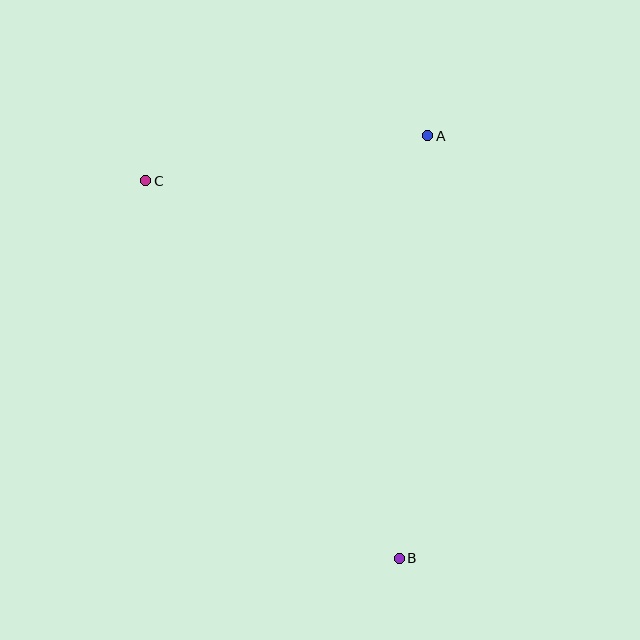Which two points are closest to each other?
Points A and C are closest to each other.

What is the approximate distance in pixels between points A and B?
The distance between A and B is approximately 424 pixels.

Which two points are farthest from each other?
Points B and C are farthest from each other.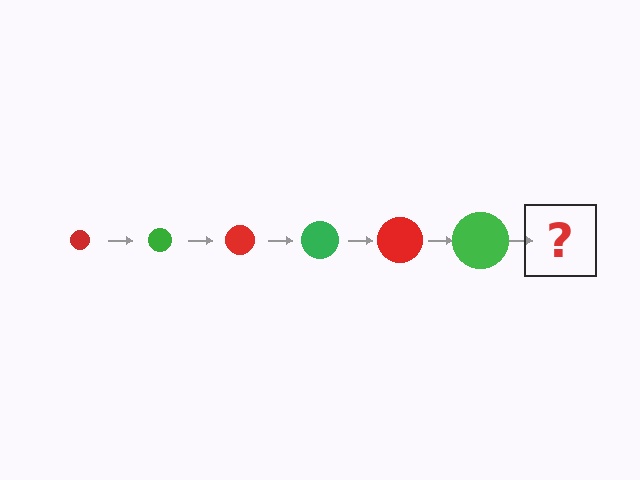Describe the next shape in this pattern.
It should be a red circle, larger than the previous one.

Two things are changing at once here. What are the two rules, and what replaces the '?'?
The two rules are that the circle grows larger each step and the color cycles through red and green. The '?' should be a red circle, larger than the previous one.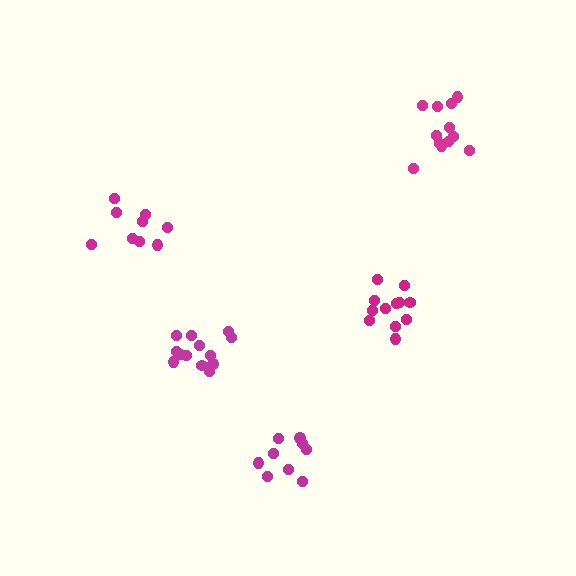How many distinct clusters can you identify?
There are 5 distinct clusters.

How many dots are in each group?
Group 1: 12 dots, Group 2: 12 dots, Group 3: 13 dots, Group 4: 9 dots, Group 5: 9 dots (55 total).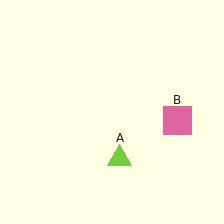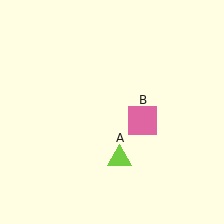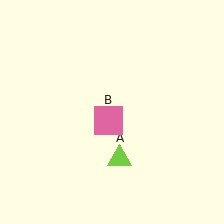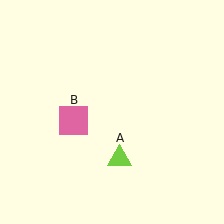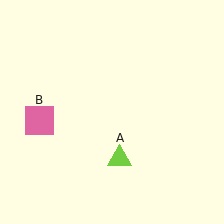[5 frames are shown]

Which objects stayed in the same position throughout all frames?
Lime triangle (object A) remained stationary.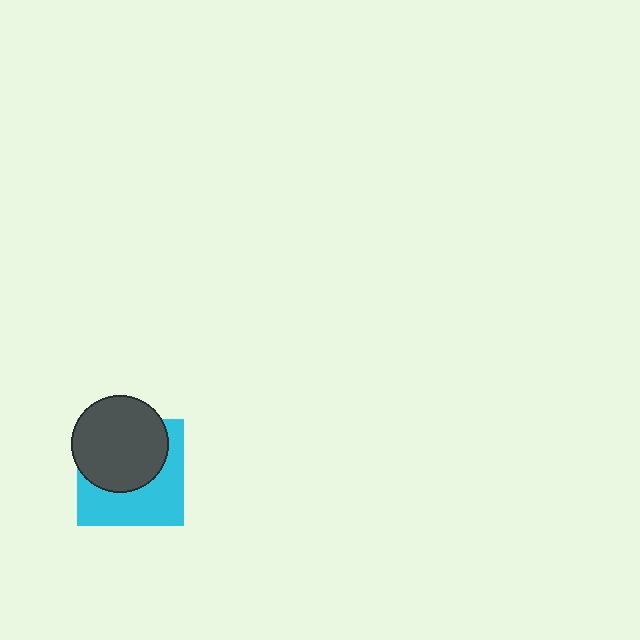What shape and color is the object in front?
The object in front is a dark gray circle.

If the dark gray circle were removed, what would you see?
You would see the complete cyan square.